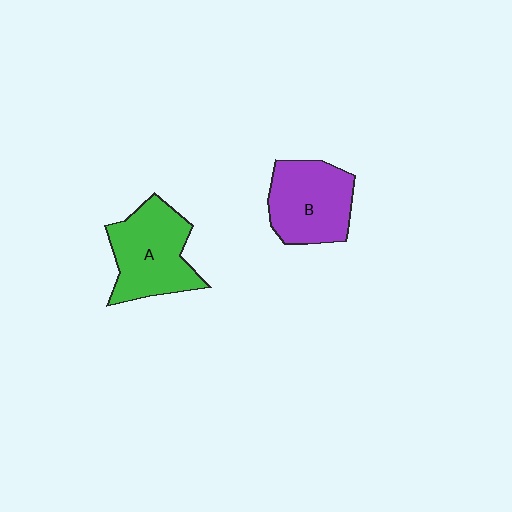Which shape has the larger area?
Shape A (green).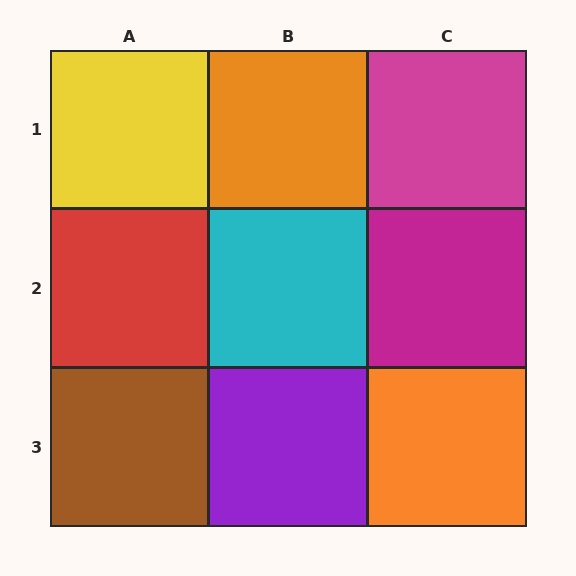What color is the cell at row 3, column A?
Brown.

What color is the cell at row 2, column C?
Magenta.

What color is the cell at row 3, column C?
Orange.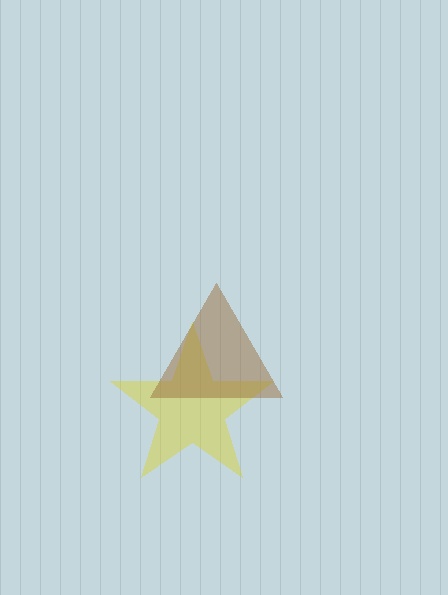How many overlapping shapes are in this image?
There are 2 overlapping shapes in the image.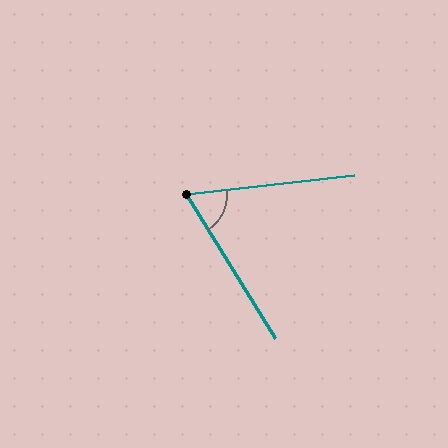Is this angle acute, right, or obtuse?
It is acute.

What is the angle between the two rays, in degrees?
Approximately 65 degrees.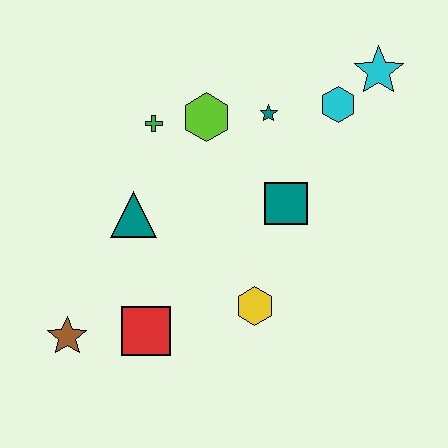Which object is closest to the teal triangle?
The green cross is closest to the teal triangle.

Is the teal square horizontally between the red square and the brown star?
No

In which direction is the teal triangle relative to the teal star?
The teal triangle is to the left of the teal star.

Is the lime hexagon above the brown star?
Yes